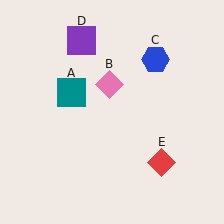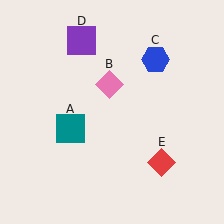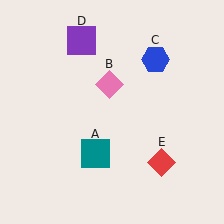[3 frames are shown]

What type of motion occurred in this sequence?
The teal square (object A) rotated counterclockwise around the center of the scene.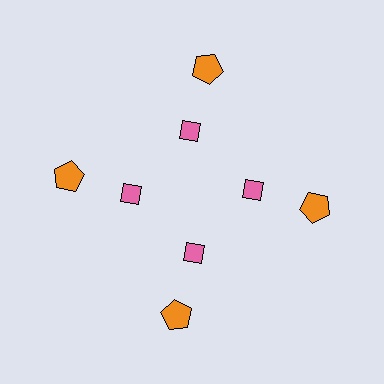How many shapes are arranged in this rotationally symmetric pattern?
There are 8 shapes, arranged in 4 groups of 2.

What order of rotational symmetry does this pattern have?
This pattern has 4-fold rotational symmetry.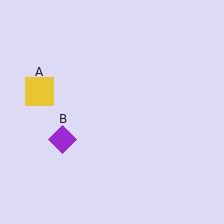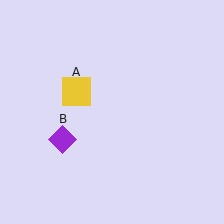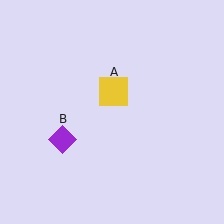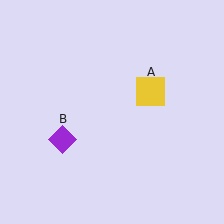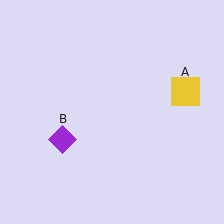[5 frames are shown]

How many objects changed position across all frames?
1 object changed position: yellow square (object A).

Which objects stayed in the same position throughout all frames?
Purple diamond (object B) remained stationary.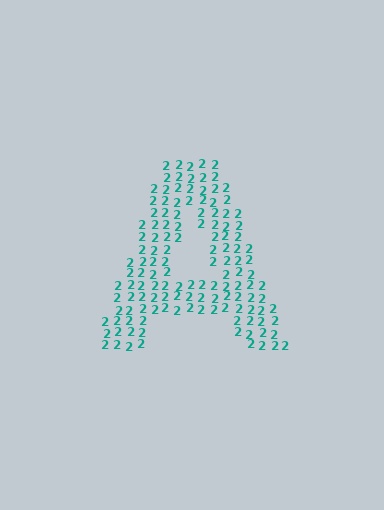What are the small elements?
The small elements are digit 2's.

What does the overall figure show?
The overall figure shows the letter A.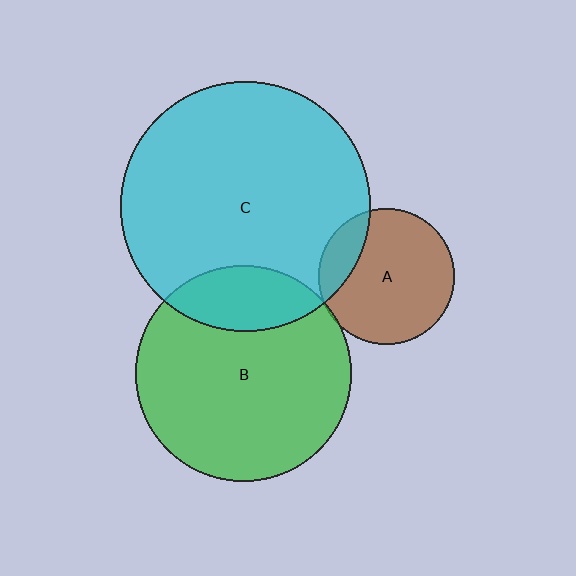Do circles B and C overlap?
Yes.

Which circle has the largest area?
Circle C (cyan).